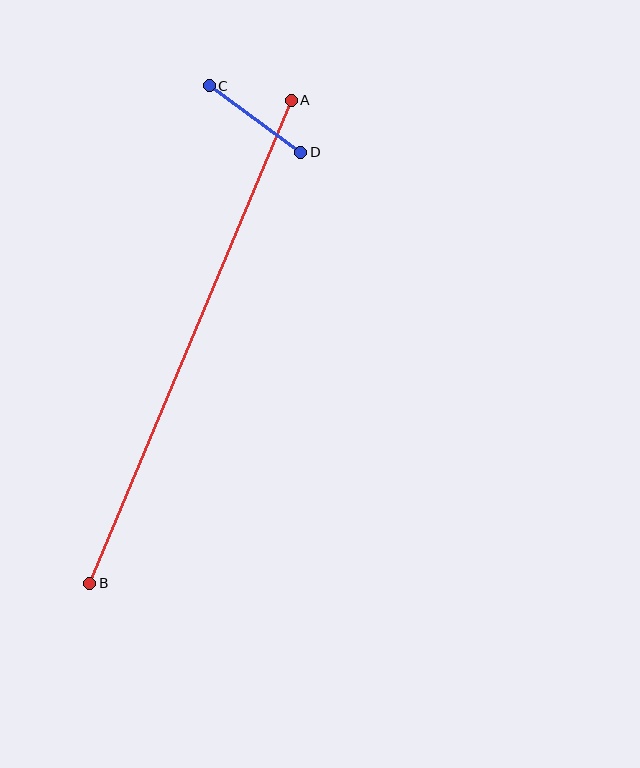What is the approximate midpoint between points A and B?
The midpoint is at approximately (190, 342) pixels.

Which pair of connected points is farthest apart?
Points A and B are farthest apart.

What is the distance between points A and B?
The distance is approximately 523 pixels.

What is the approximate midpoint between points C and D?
The midpoint is at approximately (255, 119) pixels.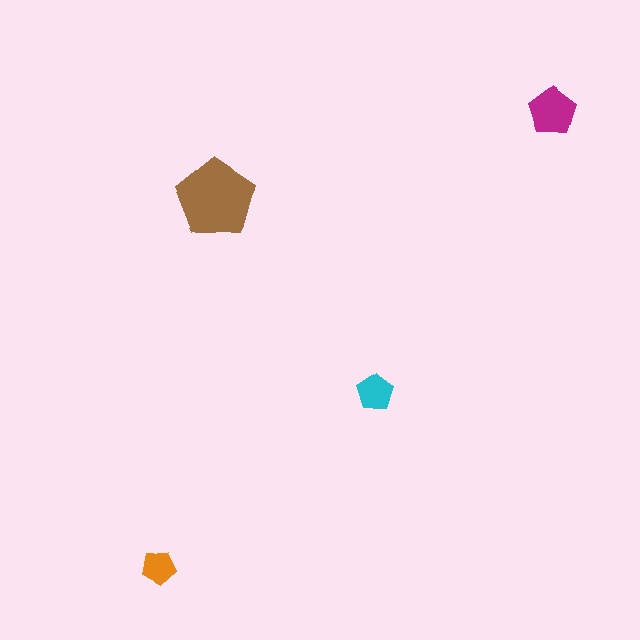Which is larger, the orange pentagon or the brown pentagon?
The brown one.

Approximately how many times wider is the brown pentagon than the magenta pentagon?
About 1.5 times wider.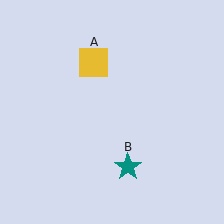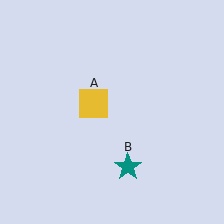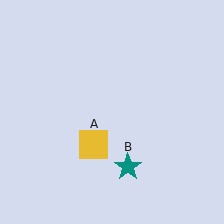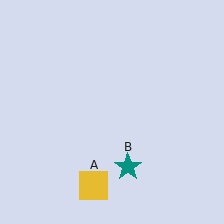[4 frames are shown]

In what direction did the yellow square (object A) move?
The yellow square (object A) moved down.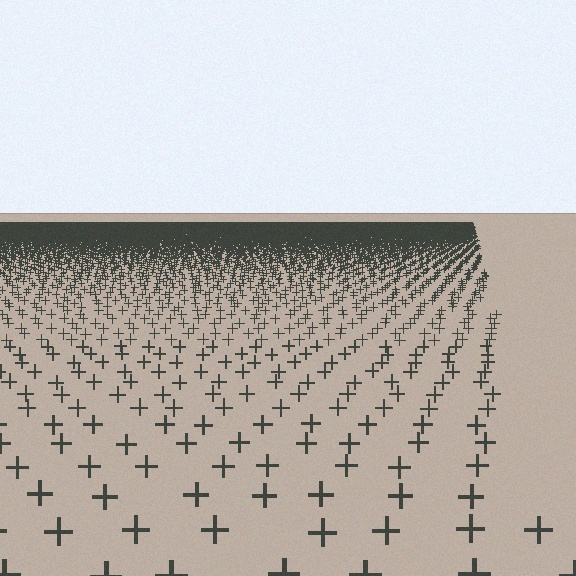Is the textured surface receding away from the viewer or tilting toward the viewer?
The surface is receding away from the viewer. Texture elements get smaller and denser toward the top.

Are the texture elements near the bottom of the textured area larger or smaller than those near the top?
Larger. Near the bottom, elements are closer to the viewer and appear at a bigger on-screen size.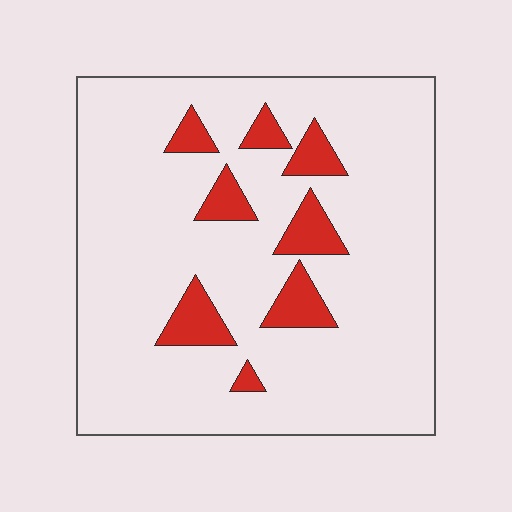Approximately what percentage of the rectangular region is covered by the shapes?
Approximately 10%.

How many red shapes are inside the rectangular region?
8.